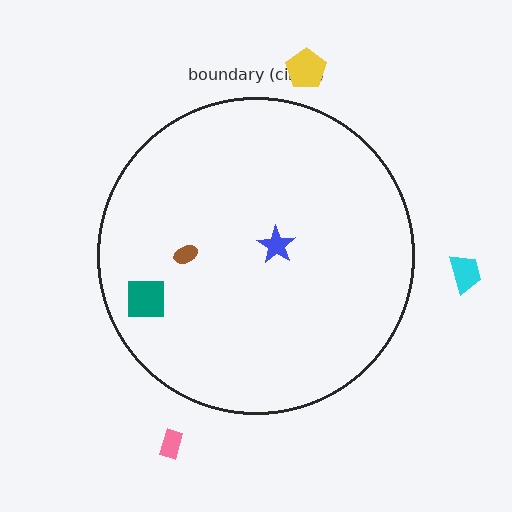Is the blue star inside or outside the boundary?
Inside.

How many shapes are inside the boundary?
3 inside, 3 outside.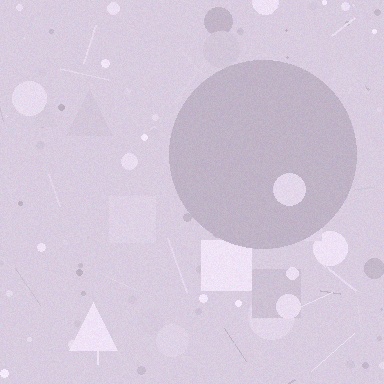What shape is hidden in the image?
A circle is hidden in the image.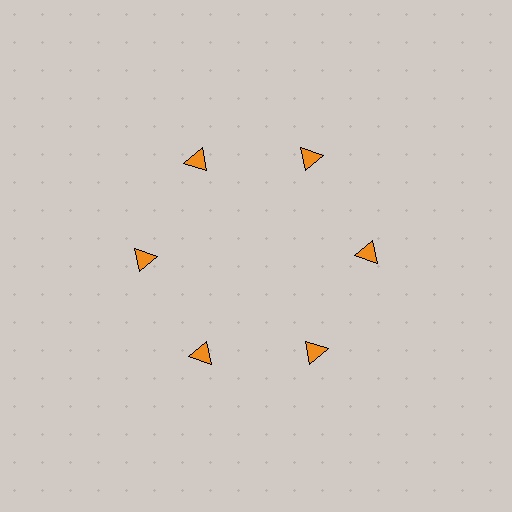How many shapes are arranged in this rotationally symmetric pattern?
There are 6 shapes, arranged in 6 groups of 1.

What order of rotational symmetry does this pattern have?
This pattern has 6-fold rotational symmetry.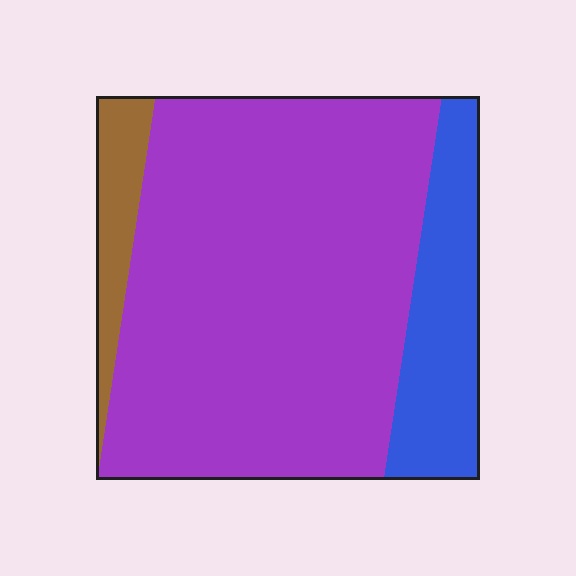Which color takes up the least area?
Brown, at roughly 10%.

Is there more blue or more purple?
Purple.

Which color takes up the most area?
Purple, at roughly 75%.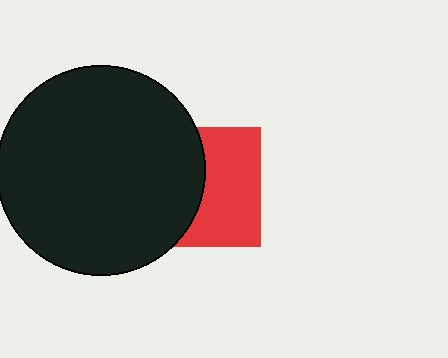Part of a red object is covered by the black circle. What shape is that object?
It is a square.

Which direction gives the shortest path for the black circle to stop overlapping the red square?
Moving left gives the shortest separation.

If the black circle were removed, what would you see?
You would see the complete red square.